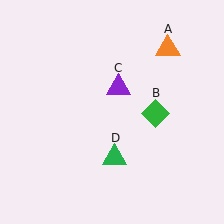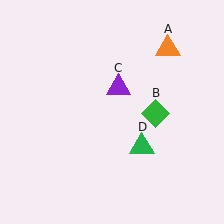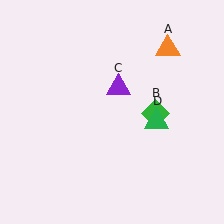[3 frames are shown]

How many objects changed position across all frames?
1 object changed position: green triangle (object D).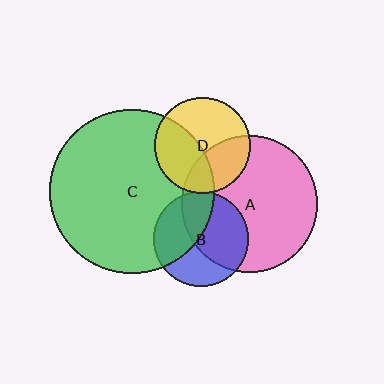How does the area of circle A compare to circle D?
Approximately 2.0 times.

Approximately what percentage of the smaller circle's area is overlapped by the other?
Approximately 15%.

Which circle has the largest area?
Circle C (green).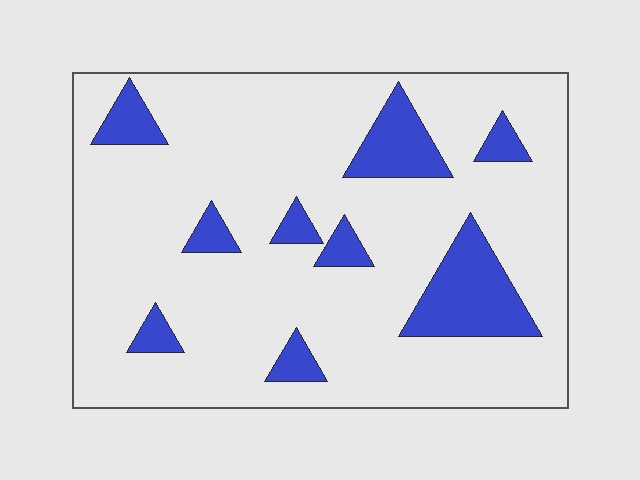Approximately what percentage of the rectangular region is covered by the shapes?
Approximately 15%.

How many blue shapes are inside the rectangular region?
9.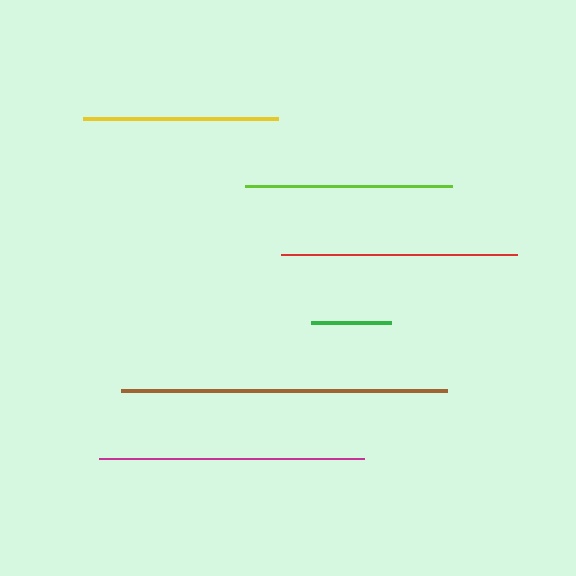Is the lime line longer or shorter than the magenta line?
The magenta line is longer than the lime line.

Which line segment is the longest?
The brown line is the longest at approximately 326 pixels.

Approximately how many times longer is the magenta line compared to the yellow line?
The magenta line is approximately 1.4 times the length of the yellow line.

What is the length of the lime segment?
The lime segment is approximately 208 pixels long.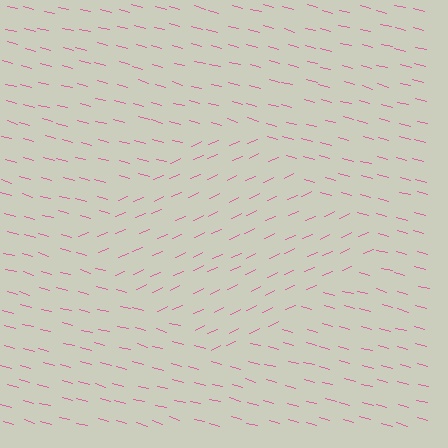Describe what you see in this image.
The image is filled with small pink line segments. A diamond region in the image has lines oriented differently from the surrounding lines, creating a visible texture boundary.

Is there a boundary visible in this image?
Yes, there is a texture boundary formed by a change in line orientation.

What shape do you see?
I see a diamond.